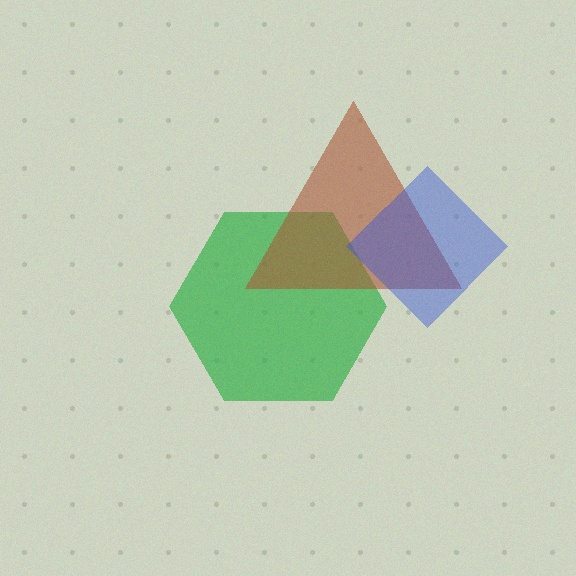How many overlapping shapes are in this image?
There are 3 overlapping shapes in the image.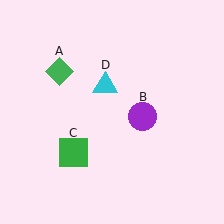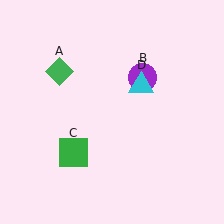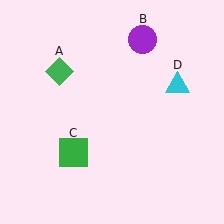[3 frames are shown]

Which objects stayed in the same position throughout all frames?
Green diamond (object A) and green square (object C) remained stationary.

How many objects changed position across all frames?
2 objects changed position: purple circle (object B), cyan triangle (object D).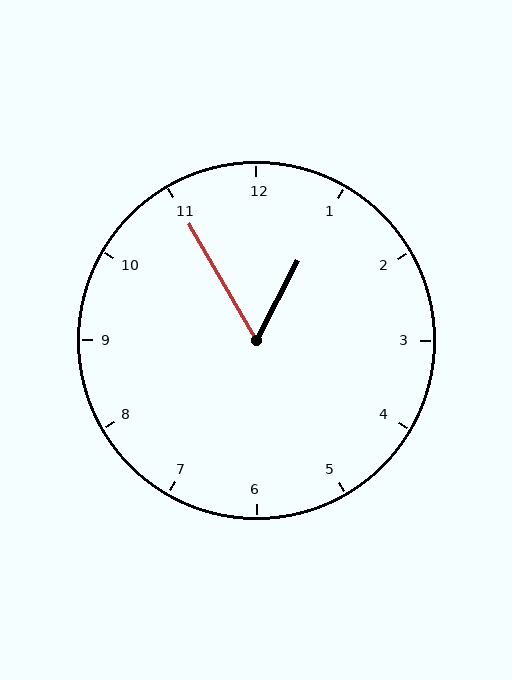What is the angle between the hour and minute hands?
Approximately 58 degrees.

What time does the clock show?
12:55.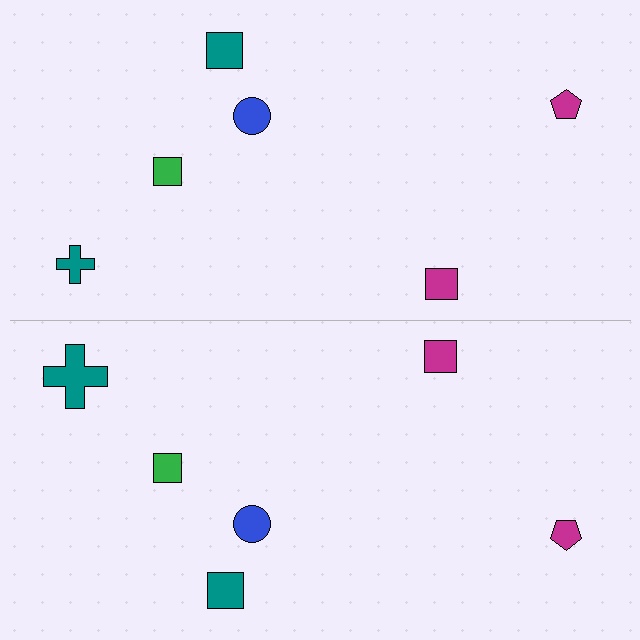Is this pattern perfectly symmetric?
No, the pattern is not perfectly symmetric. The teal cross on the bottom side has a different size than its mirror counterpart.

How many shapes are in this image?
There are 12 shapes in this image.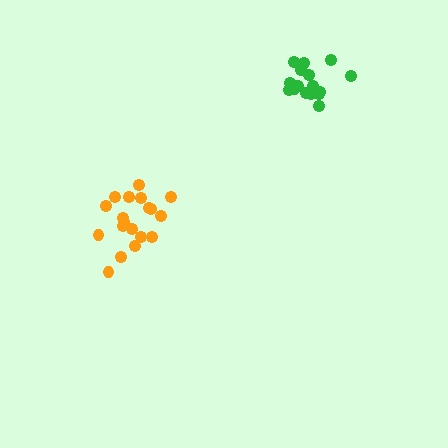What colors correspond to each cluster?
The clusters are colored: orange, green.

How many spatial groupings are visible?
There are 2 spatial groupings.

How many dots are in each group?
Group 1: 19 dots, Group 2: 17 dots (36 total).